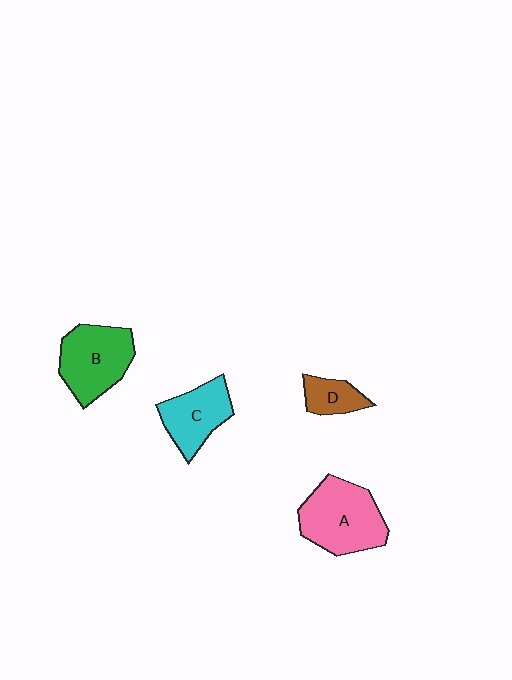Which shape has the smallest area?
Shape D (brown).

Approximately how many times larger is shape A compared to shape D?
Approximately 2.6 times.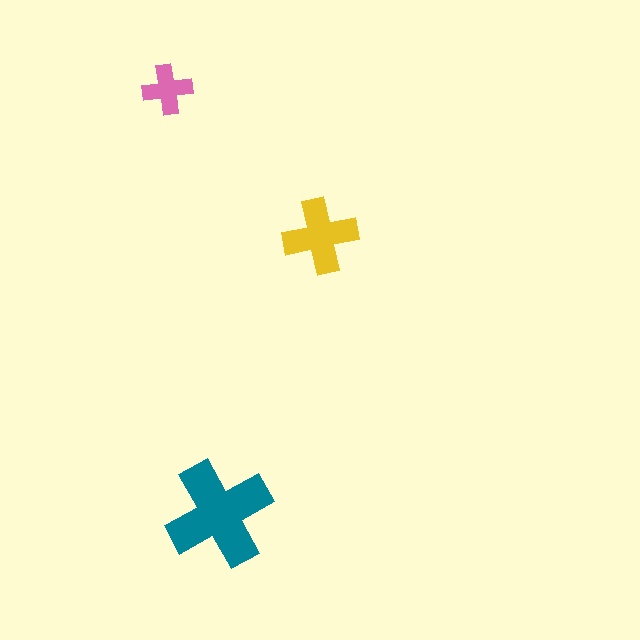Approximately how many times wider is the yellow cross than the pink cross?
About 1.5 times wider.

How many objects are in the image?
There are 3 objects in the image.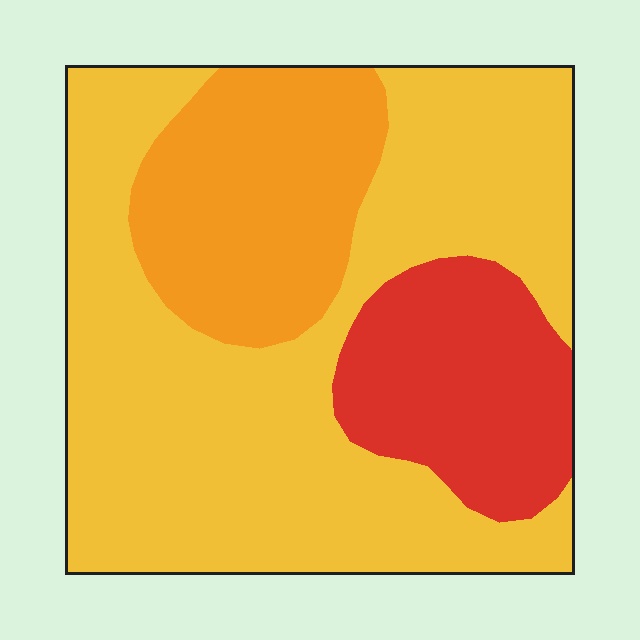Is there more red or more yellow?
Yellow.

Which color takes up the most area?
Yellow, at roughly 60%.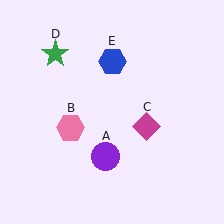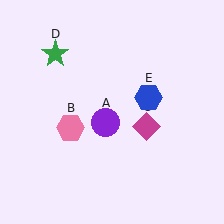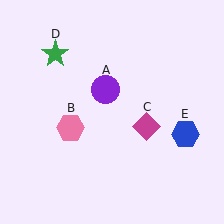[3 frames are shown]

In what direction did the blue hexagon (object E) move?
The blue hexagon (object E) moved down and to the right.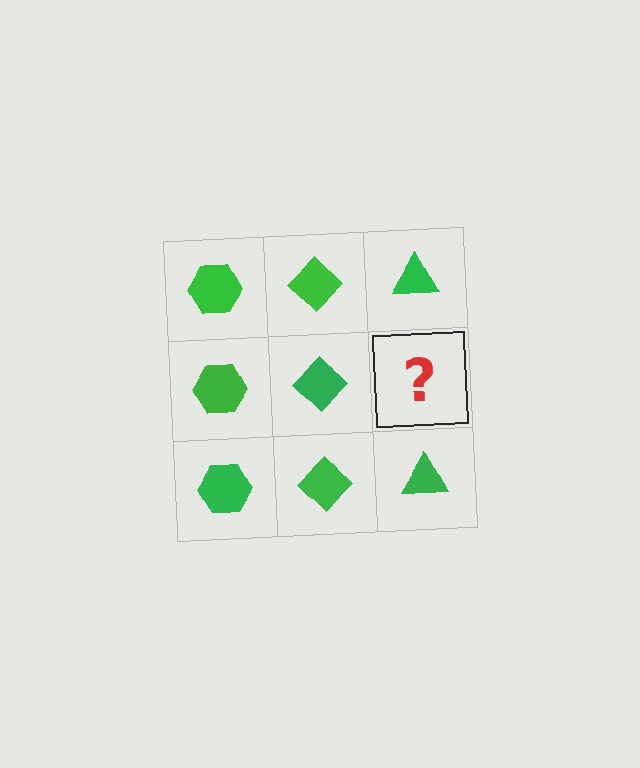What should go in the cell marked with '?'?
The missing cell should contain a green triangle.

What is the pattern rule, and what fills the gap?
The rule is that each column has a consistent shape. The gap should be filled with a green triangle.